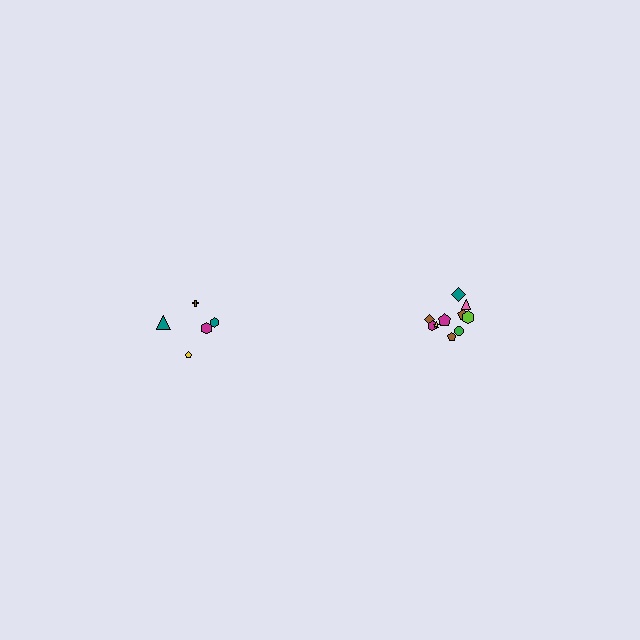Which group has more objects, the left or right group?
The right group.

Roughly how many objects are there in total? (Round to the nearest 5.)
Roughly 15 objects in total.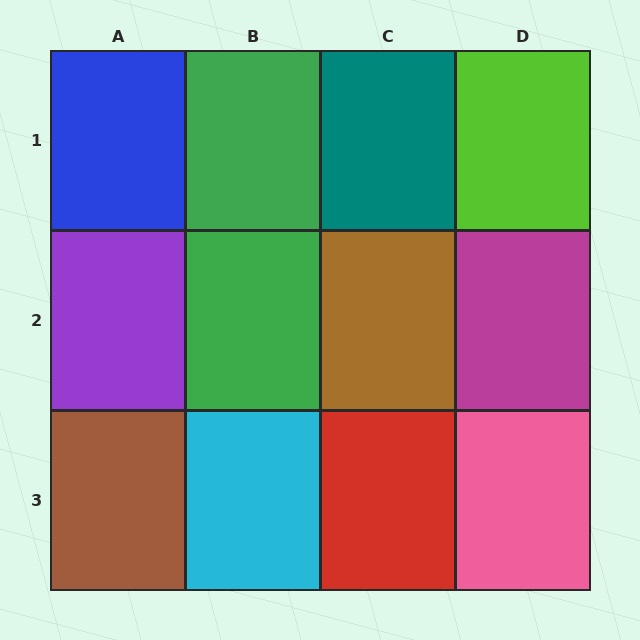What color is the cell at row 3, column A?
Brown.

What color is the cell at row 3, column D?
Pink.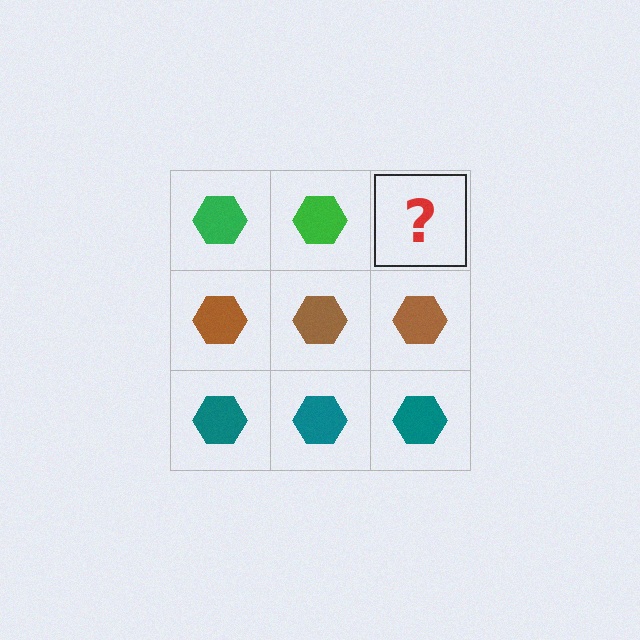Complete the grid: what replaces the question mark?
The question mark should be replaced with a green hexagon.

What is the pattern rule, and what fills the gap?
The rule is that each row has a consistent color. The gap should be filled with a green hexagon.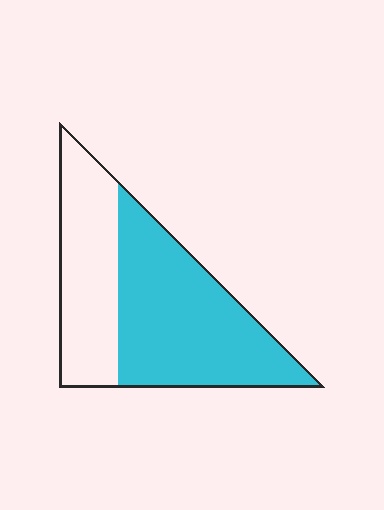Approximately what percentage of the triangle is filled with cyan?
Approximately 60%.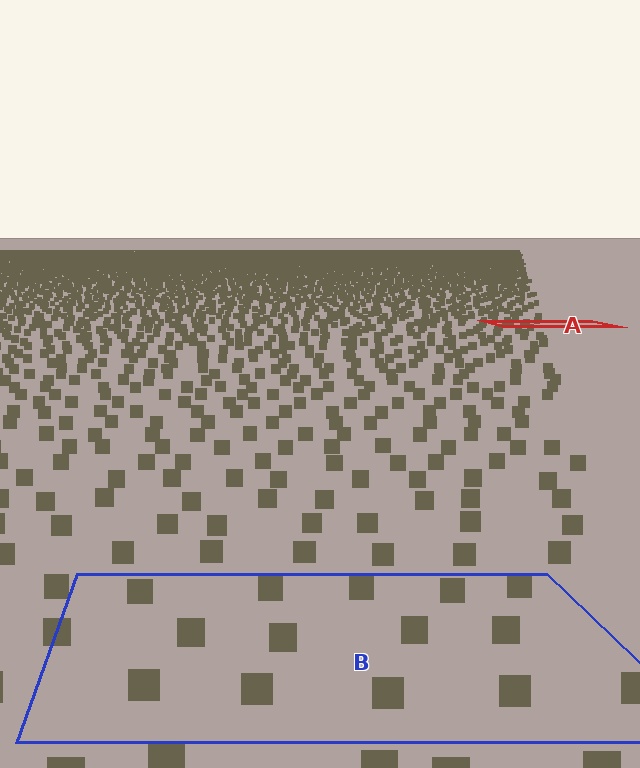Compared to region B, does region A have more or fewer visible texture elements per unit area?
Region A has more texture elements per unit area — they are packed more densely because it is farther away.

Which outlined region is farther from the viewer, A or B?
Region A is farther from the viewer — the texture elements inside it appear smaller and more densely packed.